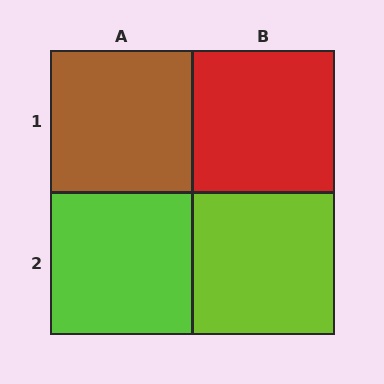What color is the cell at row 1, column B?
Red.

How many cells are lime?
2 cells are lime.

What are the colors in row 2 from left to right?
Lime, lime.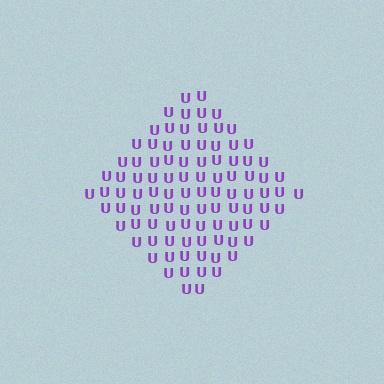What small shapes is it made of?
It is made of small letter U's.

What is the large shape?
The large shape is a diamond.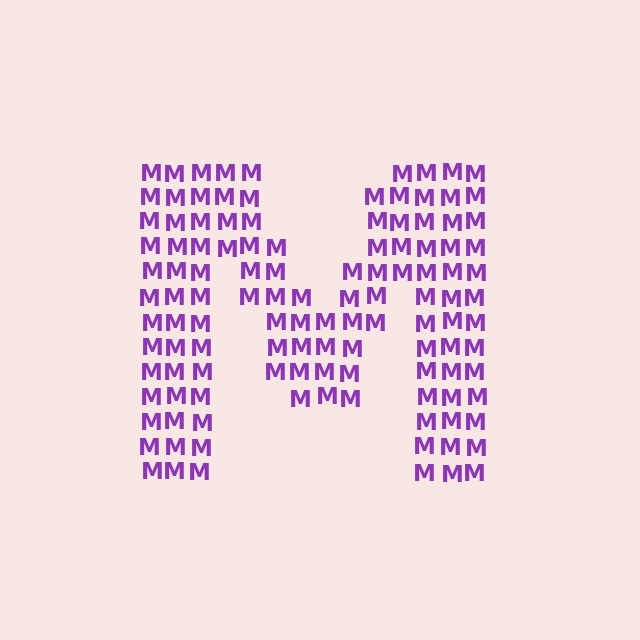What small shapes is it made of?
It is made of small letter M's.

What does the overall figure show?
The overall figure shows the letter M.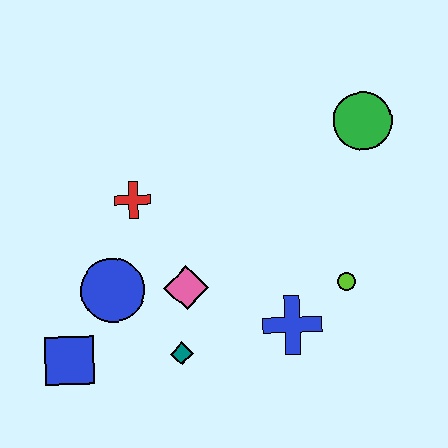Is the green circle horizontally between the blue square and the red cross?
No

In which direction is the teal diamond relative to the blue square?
The teal diamond is to the right of the blue square.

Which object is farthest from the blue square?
The green circle is farthest from the blue square.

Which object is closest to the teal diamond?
The pink diamond is closest to the teal diamond.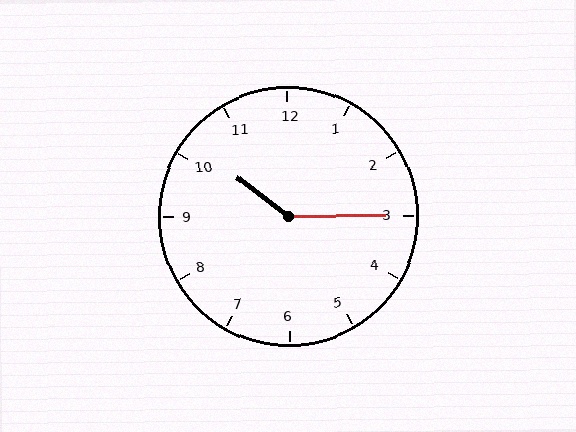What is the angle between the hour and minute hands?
Approximately 142 degrees.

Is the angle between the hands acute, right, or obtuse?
It is obtuse.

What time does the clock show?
10:15.